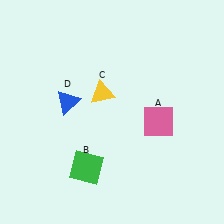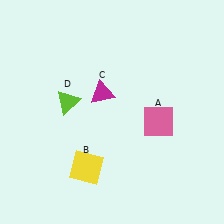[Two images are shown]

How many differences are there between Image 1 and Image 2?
There are 3 differences between the two images.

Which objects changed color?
B changed from green to yellow. C changed from yellow to magenta. D changed from blue to lime.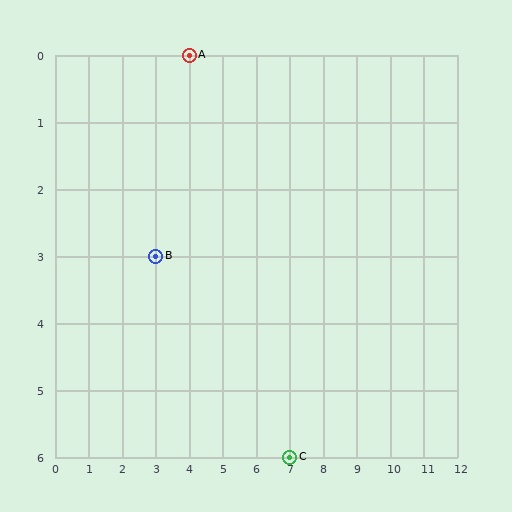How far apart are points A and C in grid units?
Points A and C are 3 columns and 6 rows apart (about 6.7 grid units diagonally).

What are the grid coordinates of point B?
Point B is at grid coordinates (3, 3).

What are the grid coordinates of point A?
Point A is at grid coordinates (4, 0).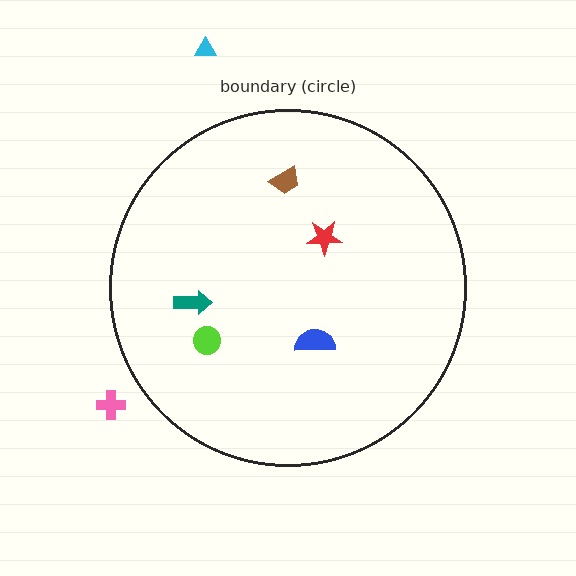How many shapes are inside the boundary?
5 inside, 2 outside.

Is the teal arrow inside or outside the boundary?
Inside.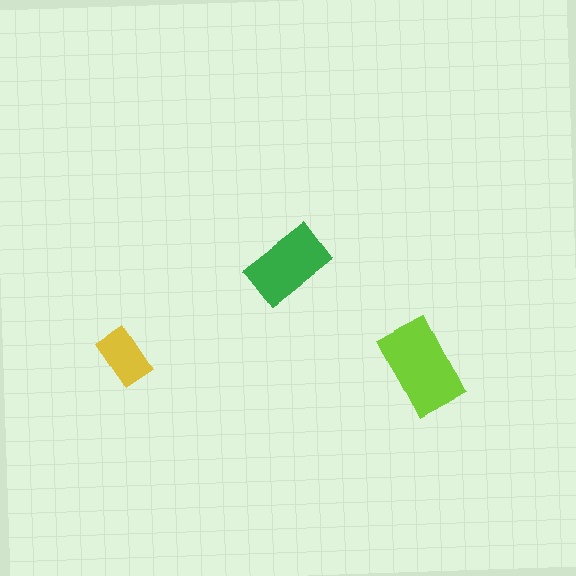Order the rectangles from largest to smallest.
the lime one, the green one, the yellow one.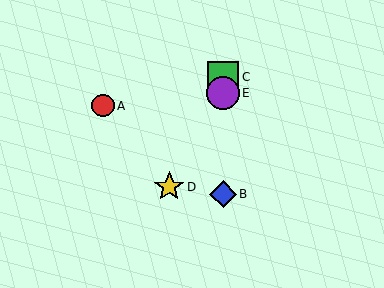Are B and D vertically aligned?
No, B is at x≈223 and D is at x≈169.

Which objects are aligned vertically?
Objects B, C, E are aligned vertically.